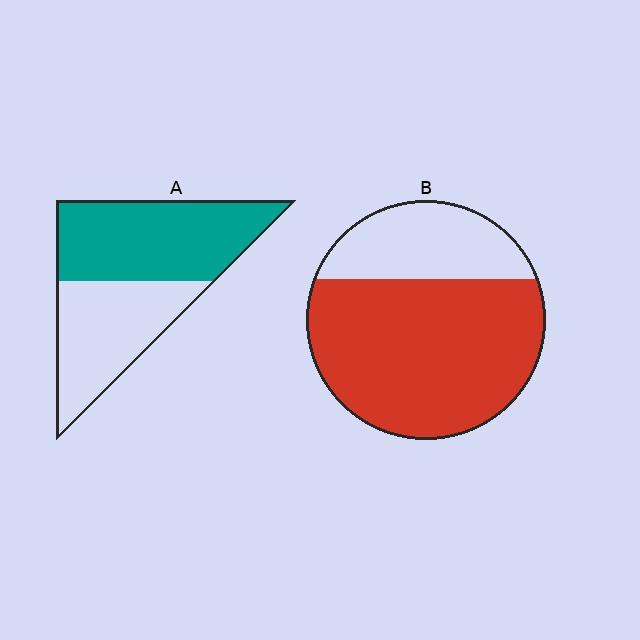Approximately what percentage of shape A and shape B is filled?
A is approximately 55% and B is approximately 70%.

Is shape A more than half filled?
Yes.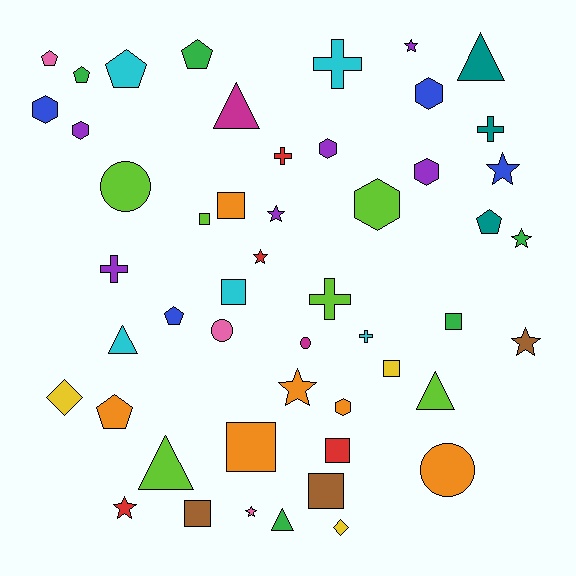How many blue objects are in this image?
There are 4 blue objects.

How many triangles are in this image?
There are 6 triangles.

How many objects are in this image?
There are 50 objects.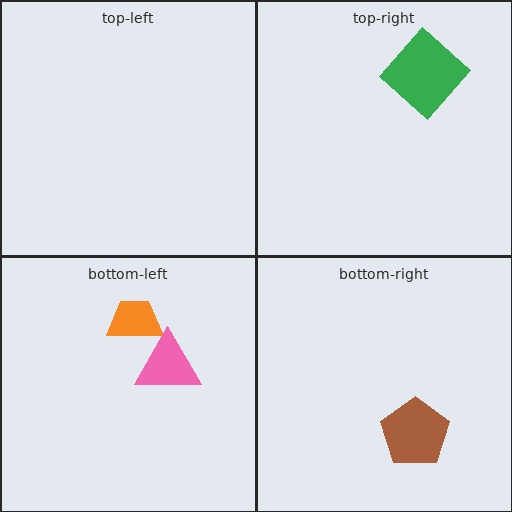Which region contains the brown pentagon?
The bottom-right region.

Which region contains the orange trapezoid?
The bottom-left region.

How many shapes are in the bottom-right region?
1.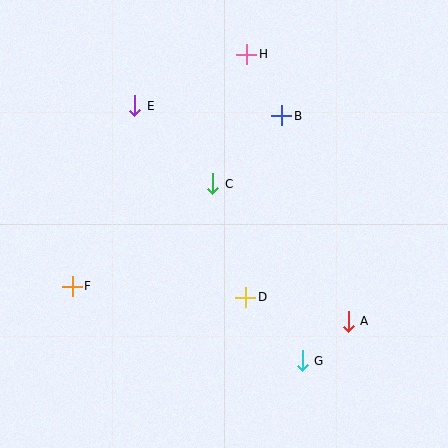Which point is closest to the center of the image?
Point C at (213, 184) is closest to the center.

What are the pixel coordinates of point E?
Point E is at (135, 106).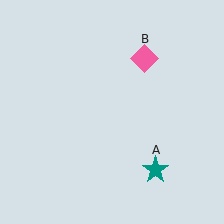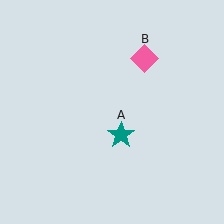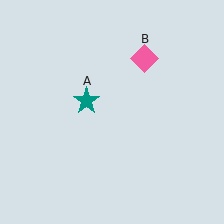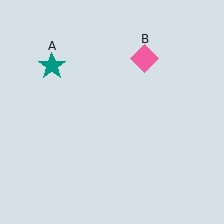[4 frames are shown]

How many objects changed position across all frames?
1 object changed position: teal star (object A).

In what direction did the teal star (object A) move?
The teal star (object A) moved up and to the left.